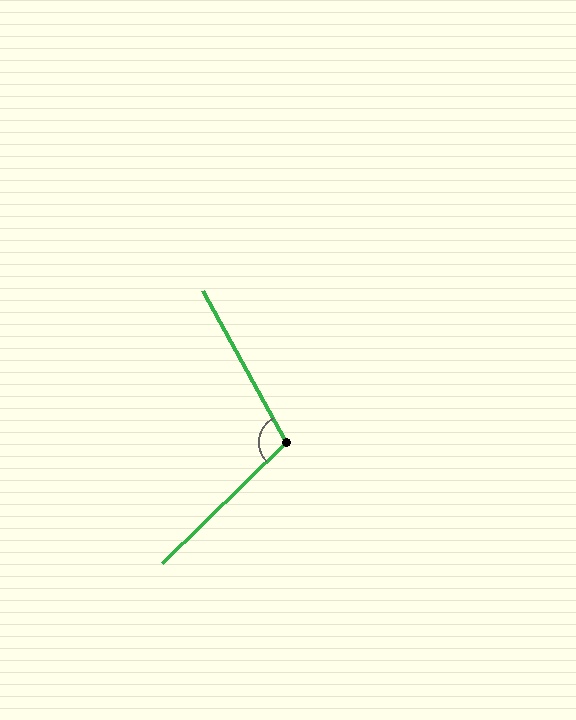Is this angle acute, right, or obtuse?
It is obtuse.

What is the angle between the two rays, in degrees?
Approximately 105 degrees.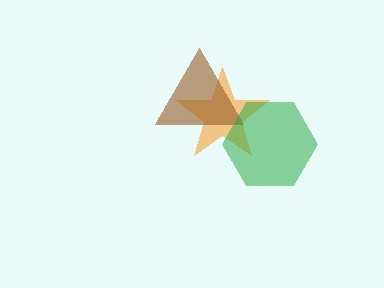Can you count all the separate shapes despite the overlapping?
Yes, there are 3 separate shapes.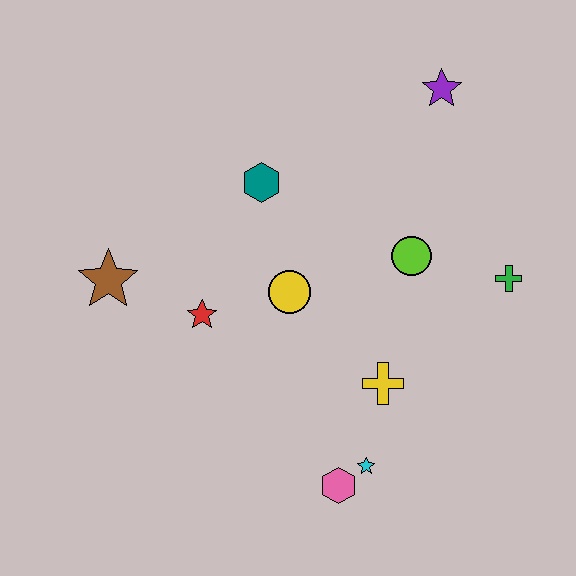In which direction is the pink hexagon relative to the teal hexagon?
The pink hexagon is below the teal hexagon.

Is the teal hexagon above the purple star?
No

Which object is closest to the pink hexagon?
The cyan star is closest to the pink hexagon.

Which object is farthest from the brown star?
The green cross is farthest from the brown star.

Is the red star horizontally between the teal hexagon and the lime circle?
No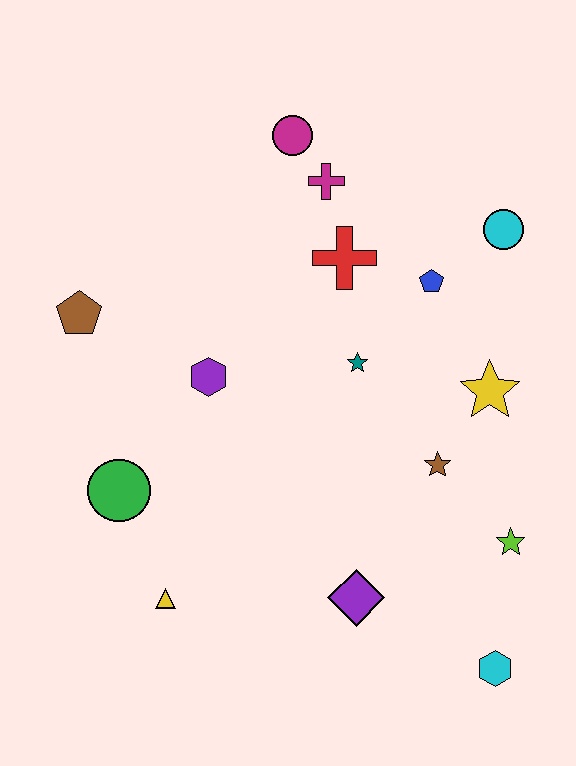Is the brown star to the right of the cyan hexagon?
No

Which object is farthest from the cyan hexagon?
The magenta circle is farthest from the cyan hexagon.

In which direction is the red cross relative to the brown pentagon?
The red cross is to the right of the brown pentagon.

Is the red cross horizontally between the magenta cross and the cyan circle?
Yes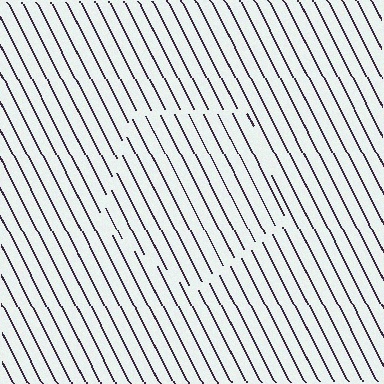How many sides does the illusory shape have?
5 sides — the line-ends trace a pentagon.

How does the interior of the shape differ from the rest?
The interior of the shape contains the same grating, shifted by half a period — the contour is defined by the phase discontinuity where line-ends from the inner and outer gratings abut.